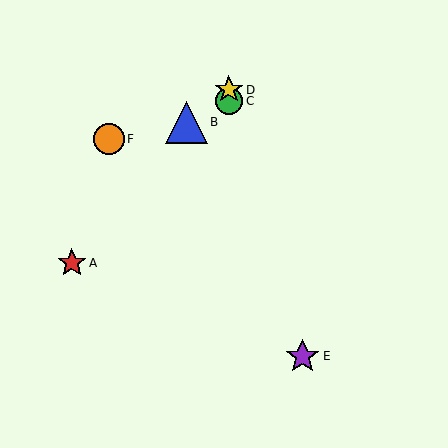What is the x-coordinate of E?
Object E is at x≈303.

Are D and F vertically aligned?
No, D is at x≈229 and F is at x≈109.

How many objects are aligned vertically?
2 objects (C, D) are aligned vertically.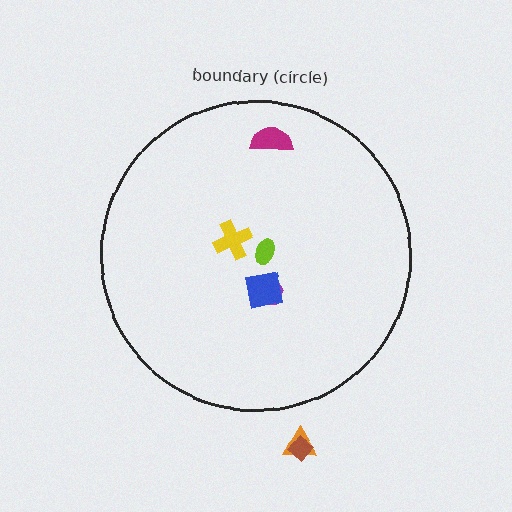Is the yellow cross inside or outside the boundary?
Inside.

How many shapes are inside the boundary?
5 inside, 2 outside.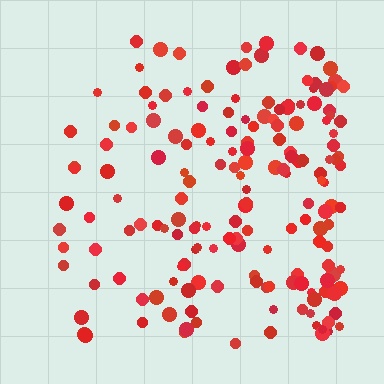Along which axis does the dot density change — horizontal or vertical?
Horizontal.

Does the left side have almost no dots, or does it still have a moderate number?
Still a moderate number, just noticeably fewer than the right.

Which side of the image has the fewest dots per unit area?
The left.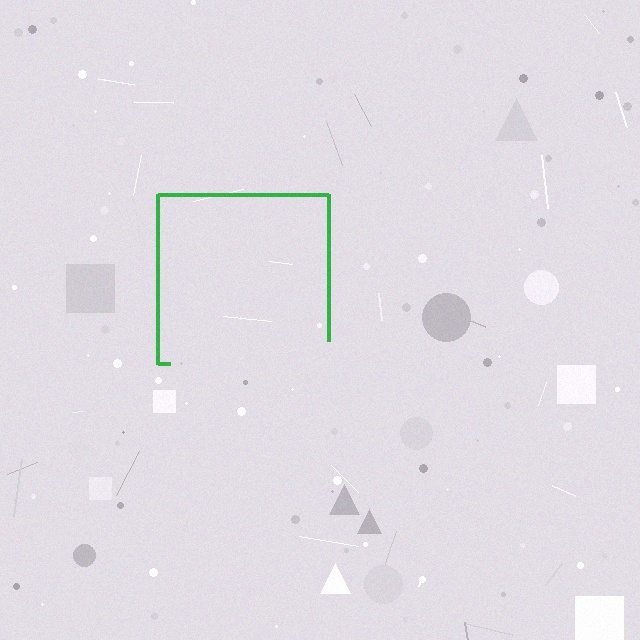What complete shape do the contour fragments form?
The contour fragments form a square.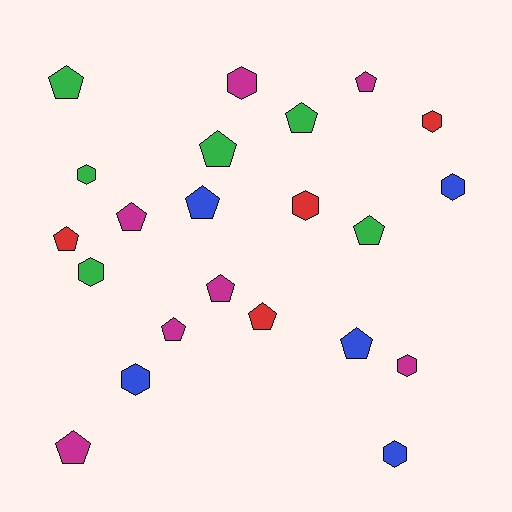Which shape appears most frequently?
Pentagon, with 13 objects.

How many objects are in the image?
There are 22 objects.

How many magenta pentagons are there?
There are 5 magenta pentagons.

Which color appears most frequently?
Magenta, with 7 objects.